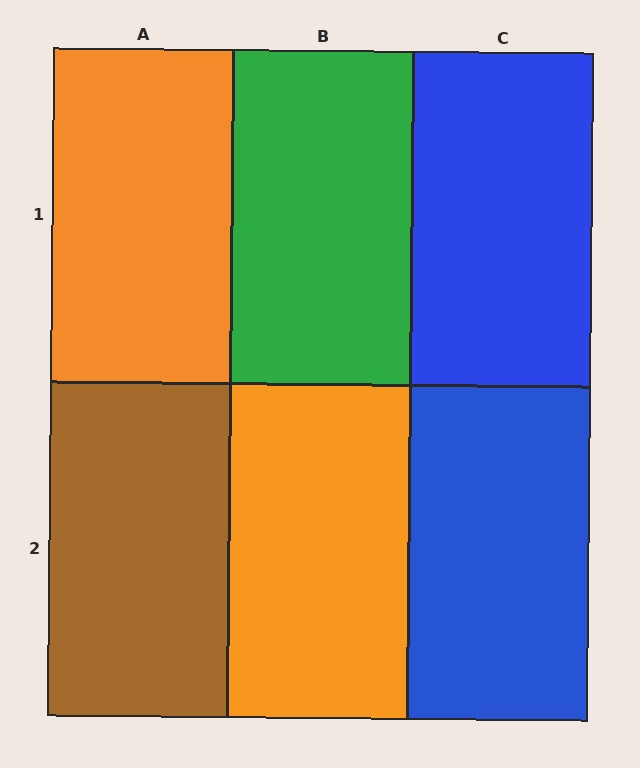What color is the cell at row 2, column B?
Orange.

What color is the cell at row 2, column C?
Blue.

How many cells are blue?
2 cells are blue.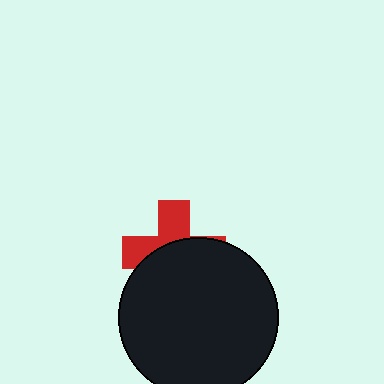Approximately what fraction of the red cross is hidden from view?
Roughly 59% of the red cross is hidden behind the black circle.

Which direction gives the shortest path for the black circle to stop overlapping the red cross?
Moving down gives the shortest separation.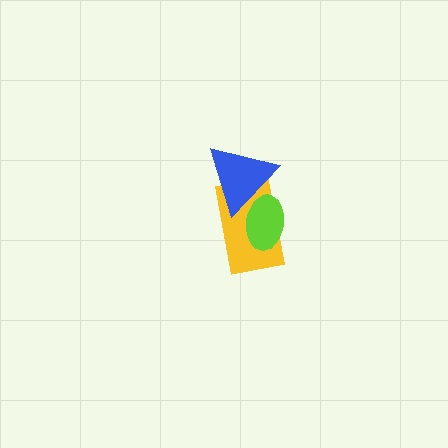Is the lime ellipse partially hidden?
Yes, it is partially covered by another shape.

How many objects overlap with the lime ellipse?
2 objects overlap with the lime ellipse.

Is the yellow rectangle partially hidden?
Yes, it is partially covered by another shape.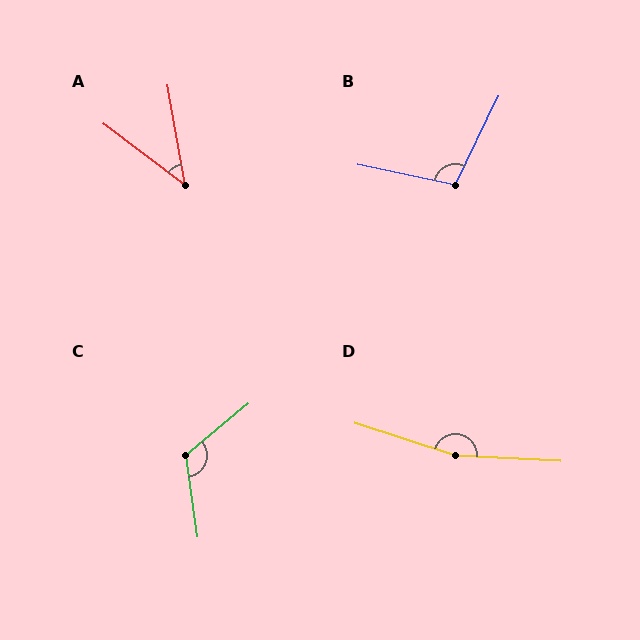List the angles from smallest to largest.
A (43°), B (104°), C (122°), D (165°).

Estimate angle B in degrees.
Approximately 104 degrees.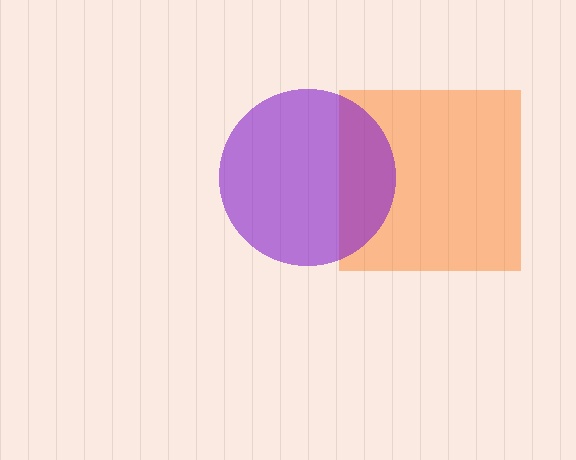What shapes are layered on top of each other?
The layered shapes are: an orange square, a purple circle.